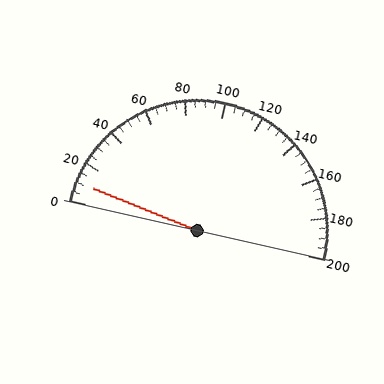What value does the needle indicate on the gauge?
The needle indicates approximately 10.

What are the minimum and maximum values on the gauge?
The gauge ranges from 0 to 200.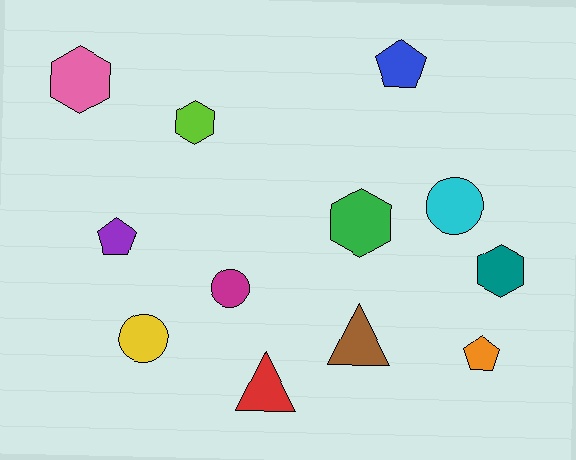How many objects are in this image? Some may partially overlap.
There are 12 objects.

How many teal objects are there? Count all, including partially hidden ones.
There is 1 teal object.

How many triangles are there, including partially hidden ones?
There are 2 triangles.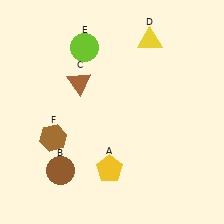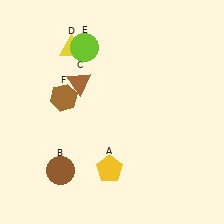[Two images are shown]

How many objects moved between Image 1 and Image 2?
2 objects moved between the two images.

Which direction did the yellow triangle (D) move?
The yellow triangle (D) moved left.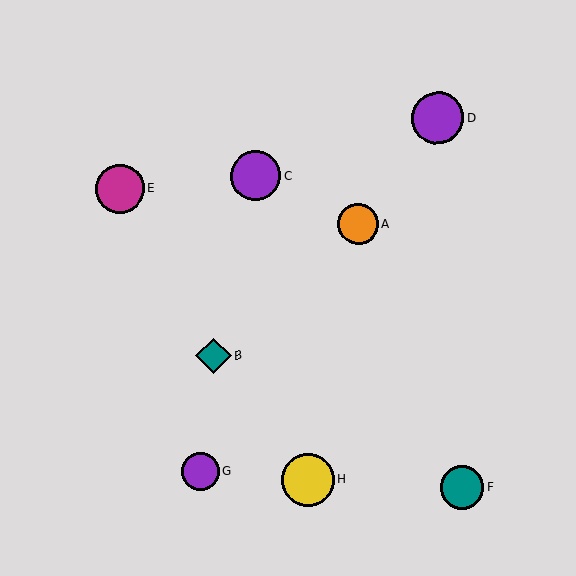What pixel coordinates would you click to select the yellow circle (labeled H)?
Click at (308, 480) to select the yellow circle H.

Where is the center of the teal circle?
The center of the teal circle is at (462, 488).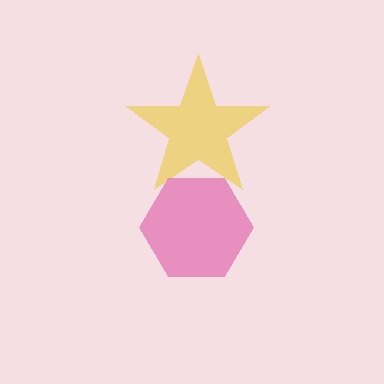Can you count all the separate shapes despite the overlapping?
Yes, there are 2 separate shapes.